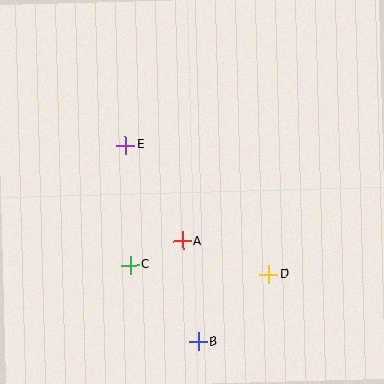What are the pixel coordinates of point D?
Point D is at (269, 274).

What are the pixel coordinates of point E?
Point E is at (125, 145).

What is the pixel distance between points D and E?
The distance between D and E is 193 pixels.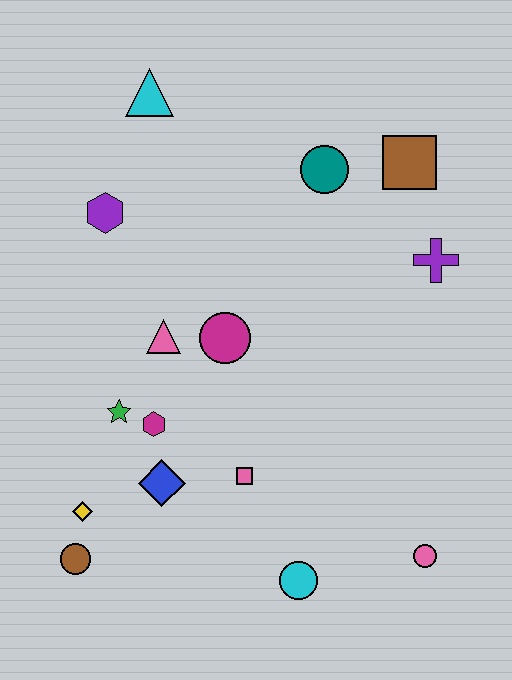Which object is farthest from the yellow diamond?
The brown square is farthest from the yellow diamond.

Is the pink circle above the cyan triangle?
No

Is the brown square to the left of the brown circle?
No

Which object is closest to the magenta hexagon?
The green star is closest to the magenta hexagon.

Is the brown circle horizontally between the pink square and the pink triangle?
No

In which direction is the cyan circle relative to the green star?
The cyan circle is to the right of the green star.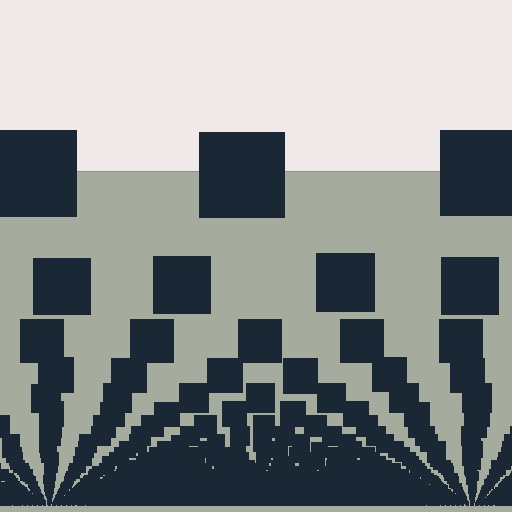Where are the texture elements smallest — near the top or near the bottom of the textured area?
Near the bottom.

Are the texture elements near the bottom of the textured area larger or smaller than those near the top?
Smaller. The gradient is inverted — elements near the bottom are smaller and denser.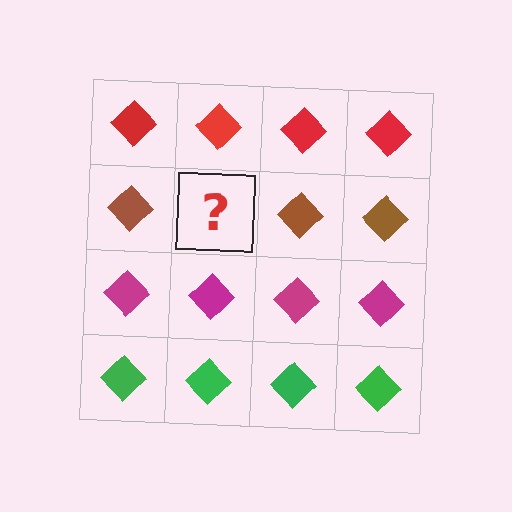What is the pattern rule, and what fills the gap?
The rule is that each row has a consistent color. The gap should be filled with a brown diamond.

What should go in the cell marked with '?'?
The missing cell should contain a brown diamond.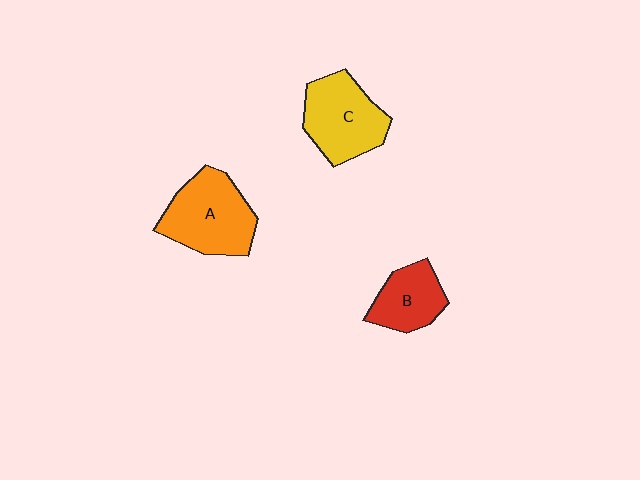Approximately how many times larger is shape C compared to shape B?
Approximately 1.4 times.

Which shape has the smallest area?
Shape B (red).